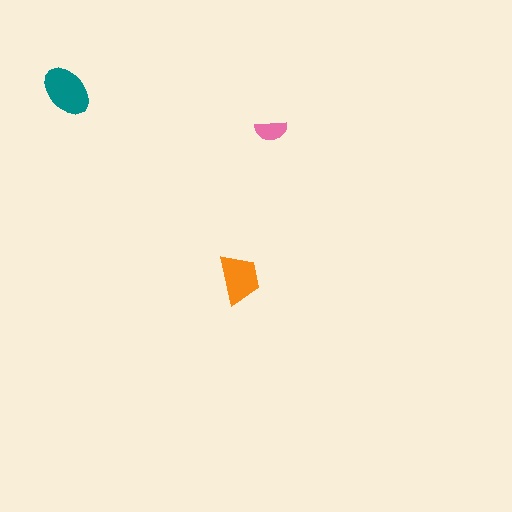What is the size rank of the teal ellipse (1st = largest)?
1st.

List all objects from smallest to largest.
The pink semicircle, the orange trapezoid, the teal ellipse.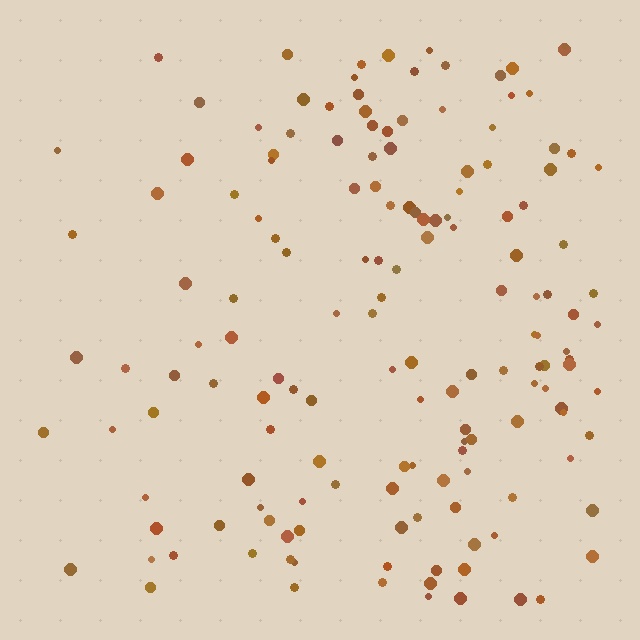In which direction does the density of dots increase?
From left to right, with the right side densest.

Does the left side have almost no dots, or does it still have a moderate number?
Still a moderate number, just noticeably fewer than the right.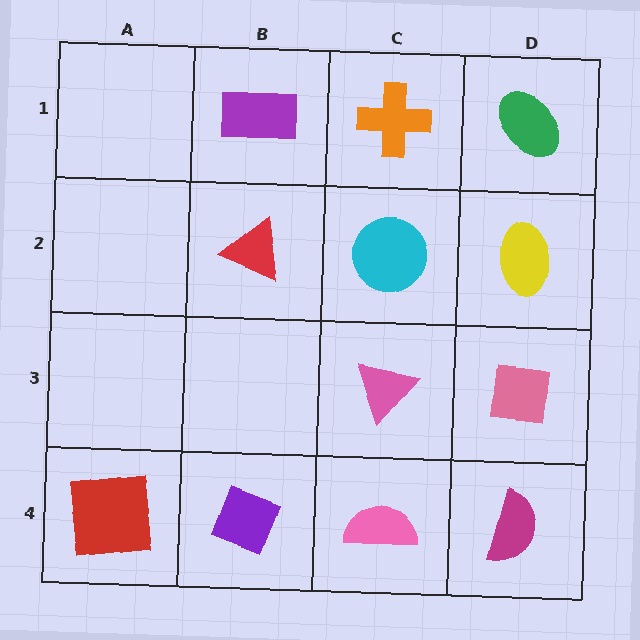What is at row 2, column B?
A red triangle.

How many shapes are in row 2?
3 shapes.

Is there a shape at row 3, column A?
No, that cell is empty.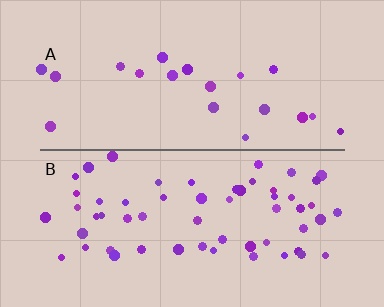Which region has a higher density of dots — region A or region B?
B (the bottom).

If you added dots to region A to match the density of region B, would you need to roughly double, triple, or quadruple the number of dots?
Approximately triple.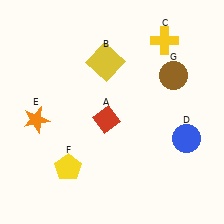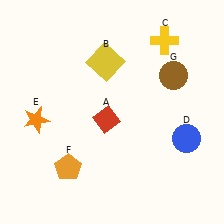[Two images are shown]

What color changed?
The pentagon (F) changed from yellow in Image 1 to orange in Image 2.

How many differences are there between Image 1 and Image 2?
There is 1 difference between the two images.